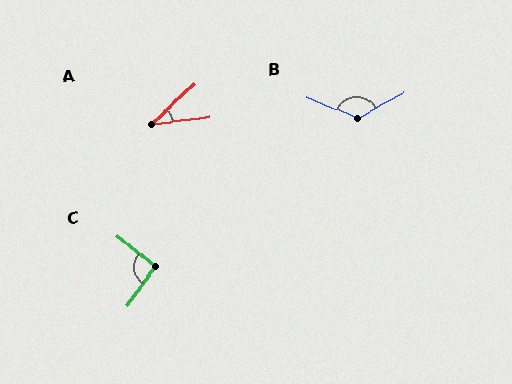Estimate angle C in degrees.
Approximately 92 degrees.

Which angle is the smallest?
A, at approximately 36 degrees.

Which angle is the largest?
B, at approximately 129 degrees.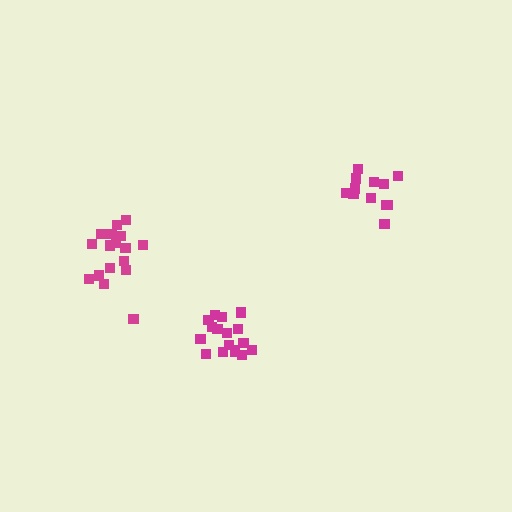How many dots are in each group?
Group 1: 12 dots, Group 2: 17 dots, Group 3: 17 dots (46 total).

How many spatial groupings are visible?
There are 3 spatial groupings.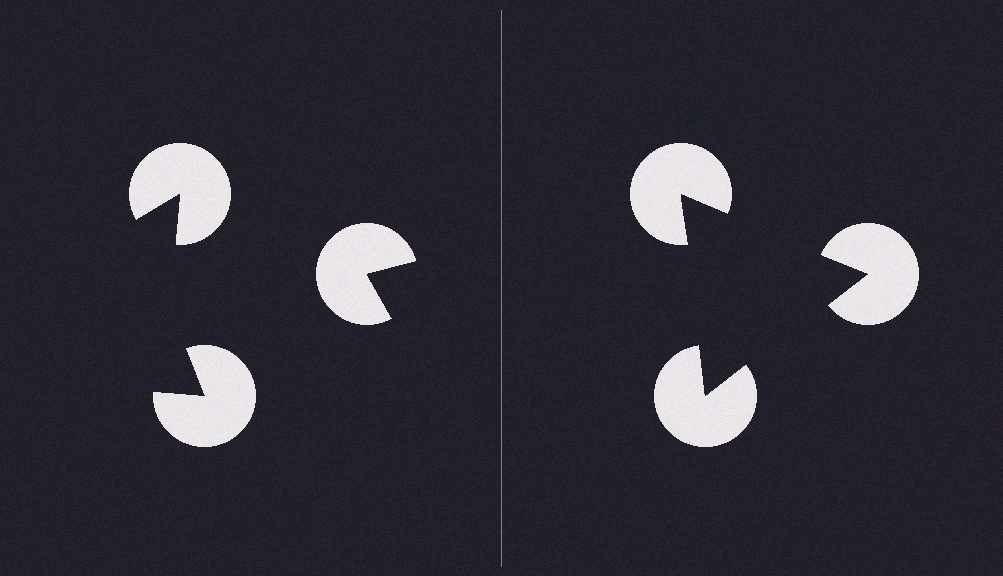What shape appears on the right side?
An illusory triangle.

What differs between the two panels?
The pac-man discs are positioned identically on both sides; only the wedge orientations differ. On the right they align to a triangle; on the left they are misaligned.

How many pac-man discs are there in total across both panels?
6 — 3 on each side.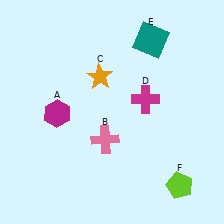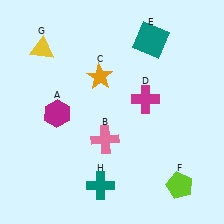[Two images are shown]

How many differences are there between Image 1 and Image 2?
There are 2 differences between the two images.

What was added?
A yellow triangle (G), a teal cross (H) were added in Image 2.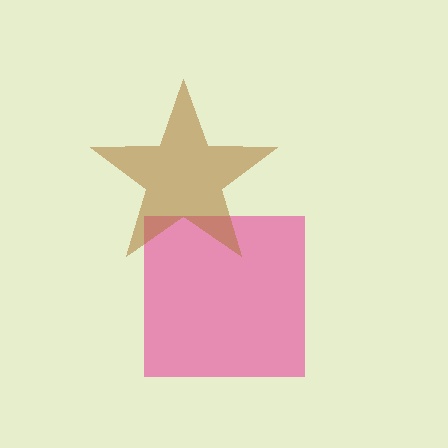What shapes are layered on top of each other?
The layered shapes are: a pink square, a brown star.